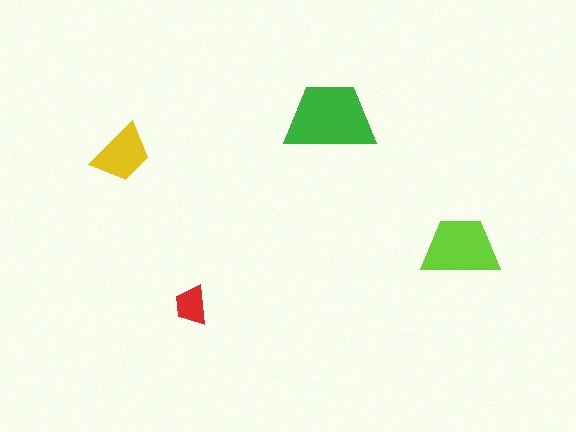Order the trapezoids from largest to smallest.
the green one, the lime one, the yellow one, the red one.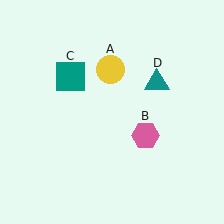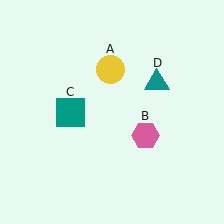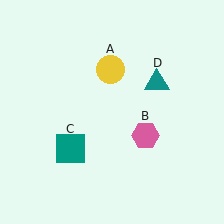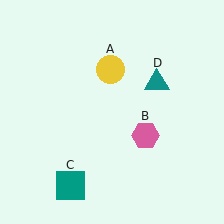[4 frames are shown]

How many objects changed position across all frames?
1 object changed position: teal square (object C).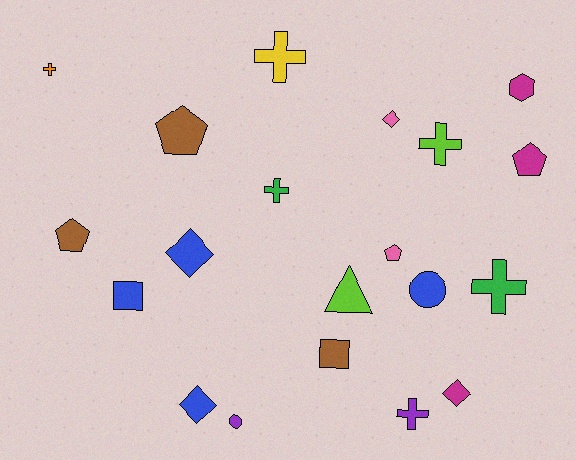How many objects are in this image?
There are 20 objects.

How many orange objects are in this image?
There is 1 orange object.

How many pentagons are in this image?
There are 4 pentagons.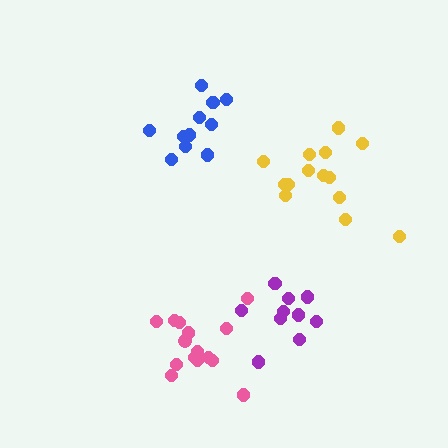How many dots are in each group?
Group 1: 15 dots, Group 2: 10 dots, Group 3: 11 dots, Group 4: 14 dots (50 total).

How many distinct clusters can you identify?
There are 4 distinct clusters.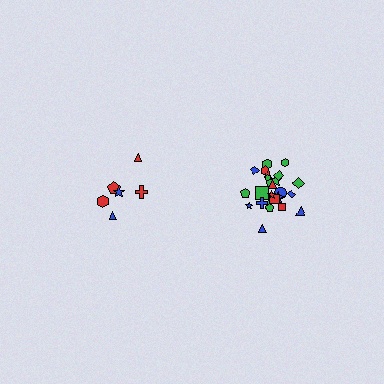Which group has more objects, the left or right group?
The right group.